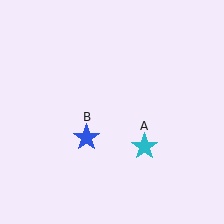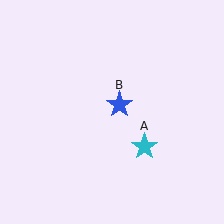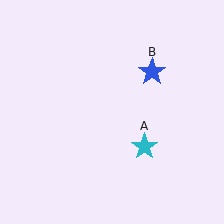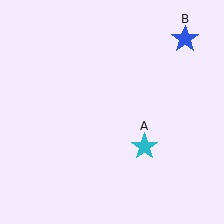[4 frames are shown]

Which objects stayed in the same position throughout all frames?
Cyan star (object A) remained stationary.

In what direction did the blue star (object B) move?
The blue star (object B) moved up and to the right.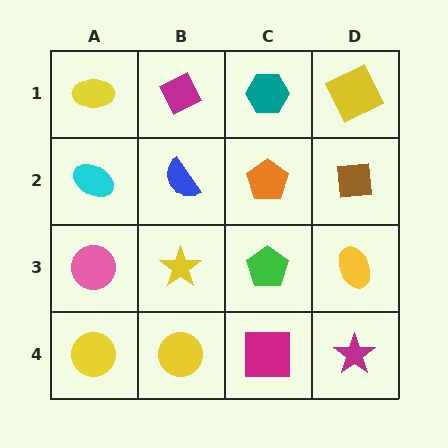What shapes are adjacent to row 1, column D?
A brown square (row 2, column D), a teal hexagon (row 1, column C).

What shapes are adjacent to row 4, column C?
A green pentagon (row 3, column C), a yellow circle (row 4, column B), a magenta star (row 4, column D).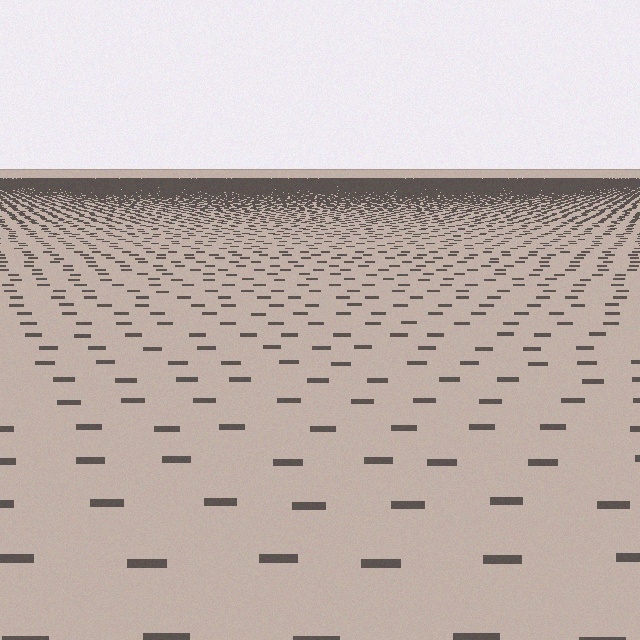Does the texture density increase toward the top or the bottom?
Density increases toward the top.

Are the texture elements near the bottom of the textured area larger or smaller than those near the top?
Larger. Near the bottom, elements are closer to the viewer and appear at a bigger on-screen size.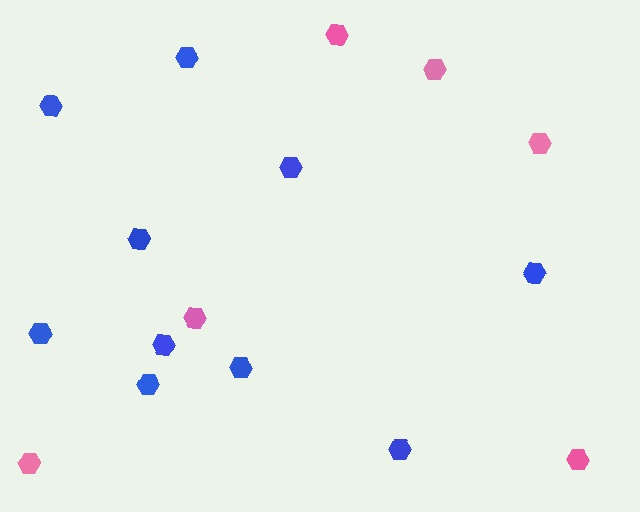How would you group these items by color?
There are 2 groups: one group of pink hexagons (6) and one group of blue hexagons (10).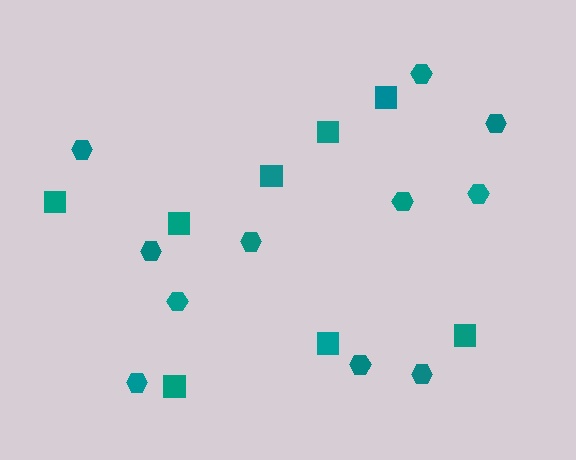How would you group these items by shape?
There are 2 groups: one group of squares (8) and one group of hexagons (11).